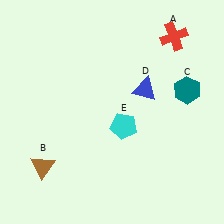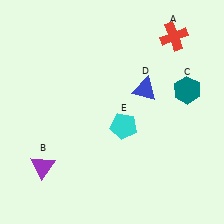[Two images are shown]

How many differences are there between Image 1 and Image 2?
There is 1 difference between the two images.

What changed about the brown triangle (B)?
In Image 1, B is brown. In Image 2, it changed to purple.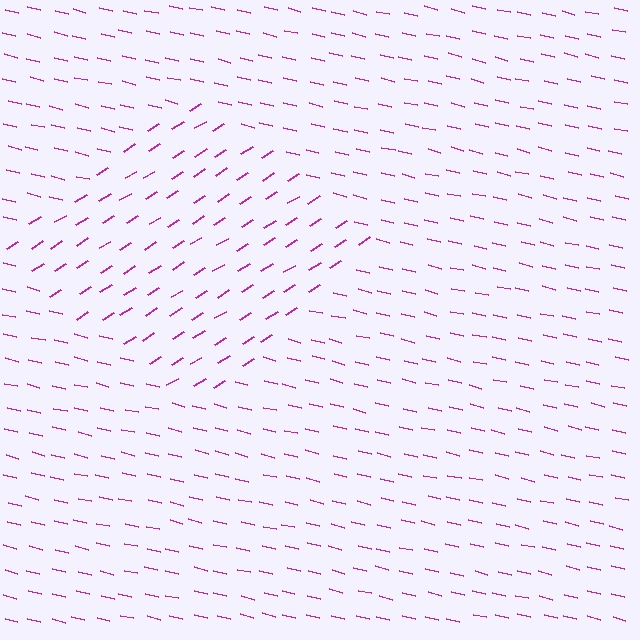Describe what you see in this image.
The image is filled with small magenta line segments. A diamond region in the image has lines oriented differently from the surrounding lines, creating a visible texture boundary.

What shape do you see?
I see a diamond.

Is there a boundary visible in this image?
Yes, there is a texture boundary formed by a change in line orientation.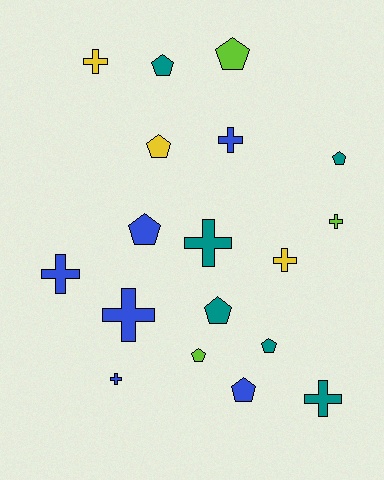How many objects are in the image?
There are 18 objects.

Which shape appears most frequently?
Cross, with 9 objects.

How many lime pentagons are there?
There are 2 lime pentagons.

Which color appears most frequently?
Teal, with 6 objects.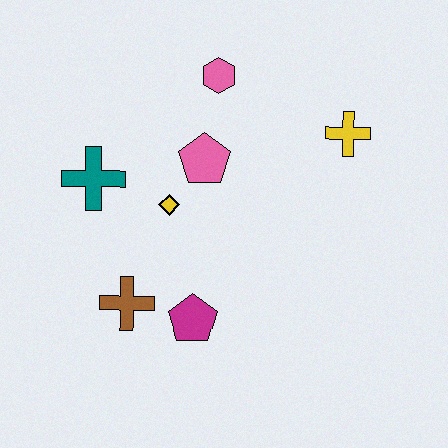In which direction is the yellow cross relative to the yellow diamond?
The yellow cross is to the right of the yellow diamond.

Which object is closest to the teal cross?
The yellow diamond is closest to the teal cross.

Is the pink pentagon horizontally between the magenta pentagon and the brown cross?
No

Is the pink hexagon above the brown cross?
Yes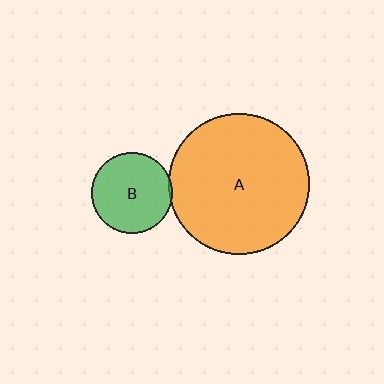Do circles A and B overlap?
Yes.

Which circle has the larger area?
Circle A (orange).